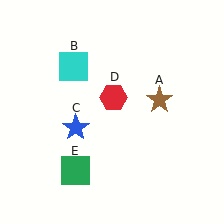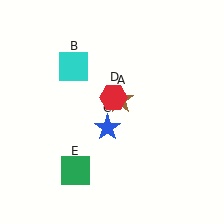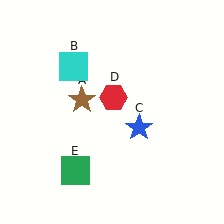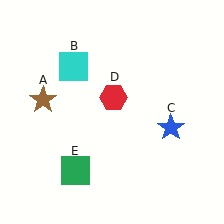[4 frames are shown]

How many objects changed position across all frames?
2 objects changed position: brown star (object A), blue star (object C).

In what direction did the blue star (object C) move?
The blue star (object C) moved right.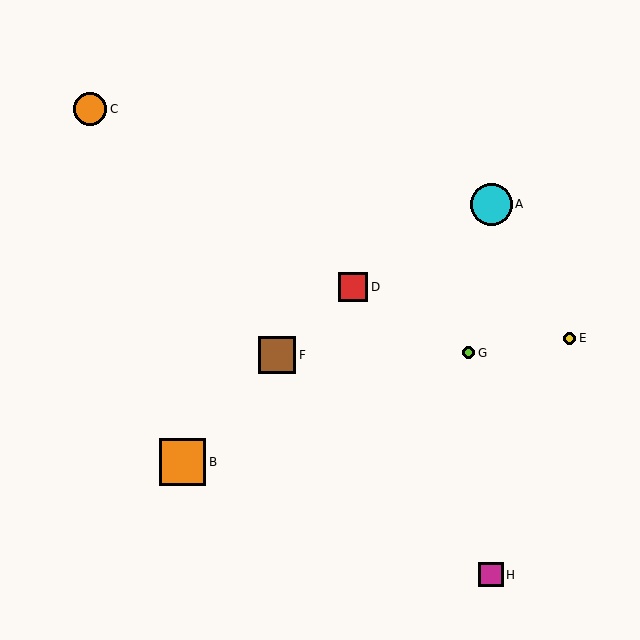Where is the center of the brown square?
The center of the brown square is at (277, 355).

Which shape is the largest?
The orange square (labeled B) is the largest.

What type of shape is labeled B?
Shape B is an orange square.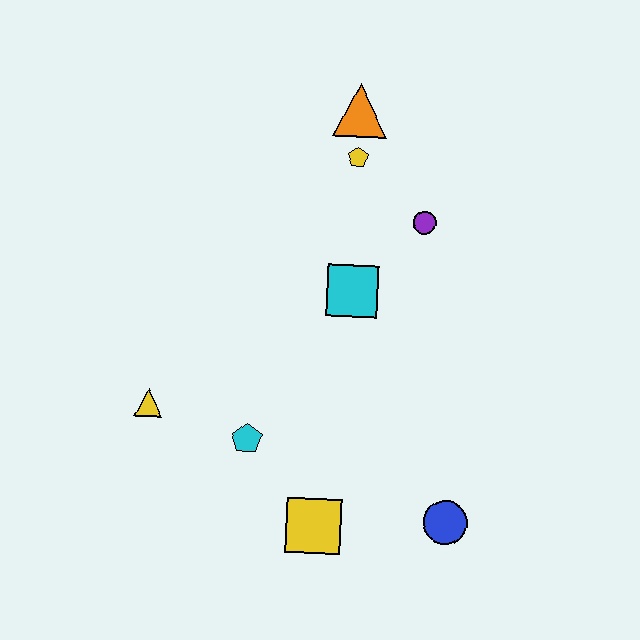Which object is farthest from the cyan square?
The blue circle is farthest from the cyan square.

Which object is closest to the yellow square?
The cyan pentagon is closest to the yellow square.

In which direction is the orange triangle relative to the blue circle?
The orange triangle is above the blue circle.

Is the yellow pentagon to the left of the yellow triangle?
No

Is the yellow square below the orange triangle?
Yes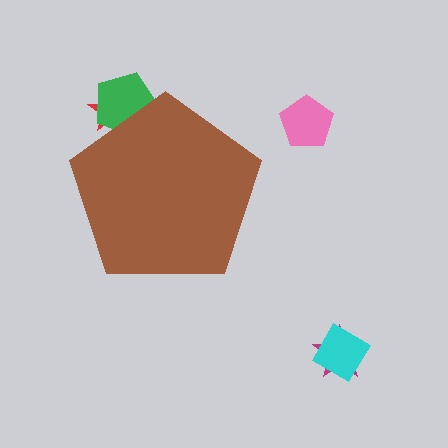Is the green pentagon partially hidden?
Yes, the green pentagon is partially hidden behind the brown pentagon.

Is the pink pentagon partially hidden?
No, the pink pentagon is fully visible.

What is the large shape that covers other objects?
A brown pentagon.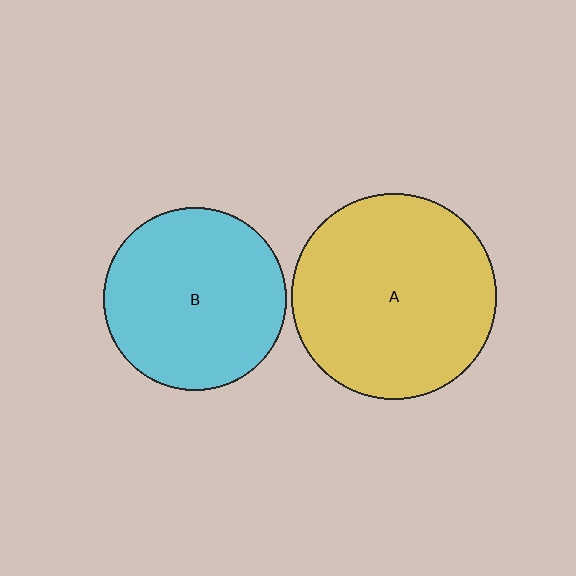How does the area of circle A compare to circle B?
Approximately 1.3 times.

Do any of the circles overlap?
No, none of the circles overlap.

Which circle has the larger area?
Circle A (yellow).